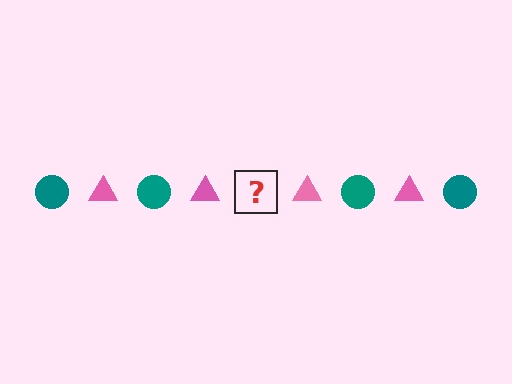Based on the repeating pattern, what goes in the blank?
The blank should be a teal circle.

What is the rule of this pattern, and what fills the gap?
The rule is that the pattern alternates between teal circle and pink triangle. The gap should be filled with a teal circle.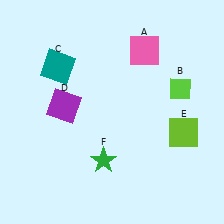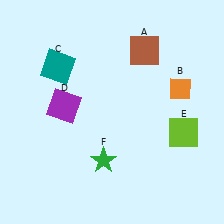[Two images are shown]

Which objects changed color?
A changed from pink to brown. B changed from lime to orange.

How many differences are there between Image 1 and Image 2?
There are 2 differences between the two images.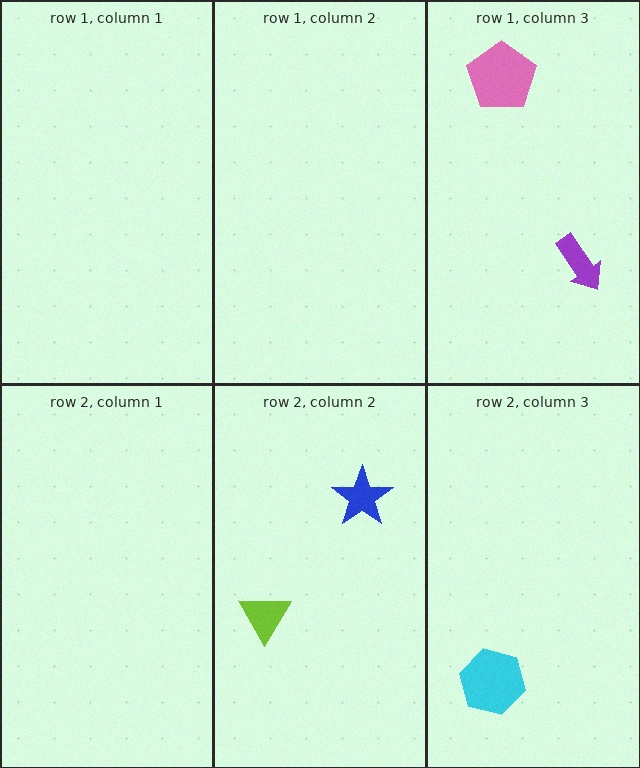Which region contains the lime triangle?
The row 2, column 2 region.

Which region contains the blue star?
The row 2, column 2 region.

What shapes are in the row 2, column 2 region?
The blue star, the lime triangle.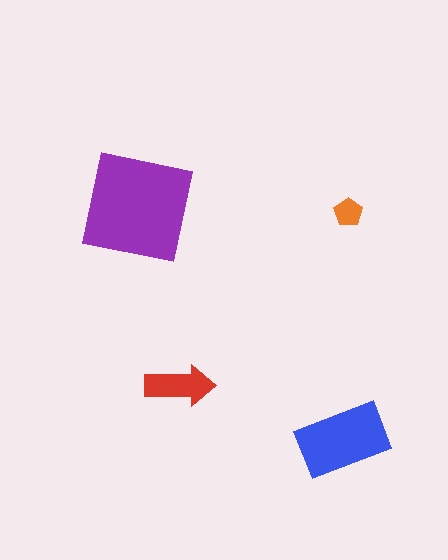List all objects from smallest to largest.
The orange pentagon, the red arrow, the blue rectangle, the purple square.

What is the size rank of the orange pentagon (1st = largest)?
4th.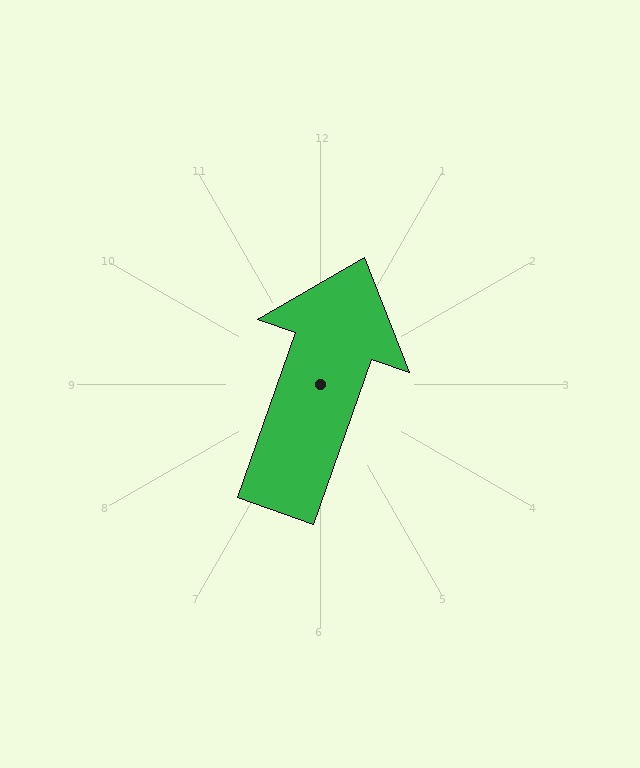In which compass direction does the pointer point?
North.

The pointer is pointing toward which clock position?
Roughly 1 o'clock.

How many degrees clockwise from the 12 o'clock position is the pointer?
Approximately 19 degrees.